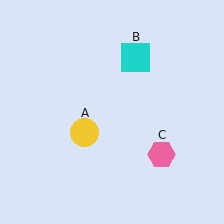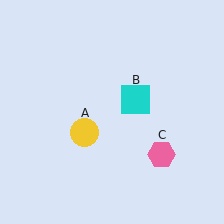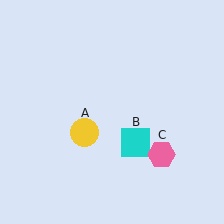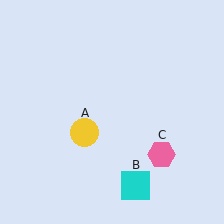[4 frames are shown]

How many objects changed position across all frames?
1 object changed position: cyan square (object B).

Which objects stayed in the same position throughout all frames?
Yellow circle (object A) and pink hexagon (object C) remained stationary.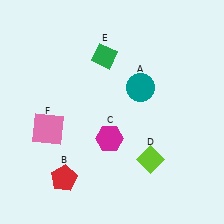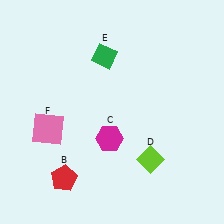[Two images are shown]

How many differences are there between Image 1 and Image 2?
There is 1 difference between the two images.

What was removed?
The teal circle (A) was removed in Image 2.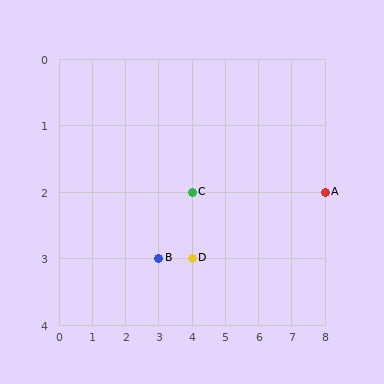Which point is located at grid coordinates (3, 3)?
Point B is at (3, 3).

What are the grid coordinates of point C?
Point C is at grid coordinates (4, 2).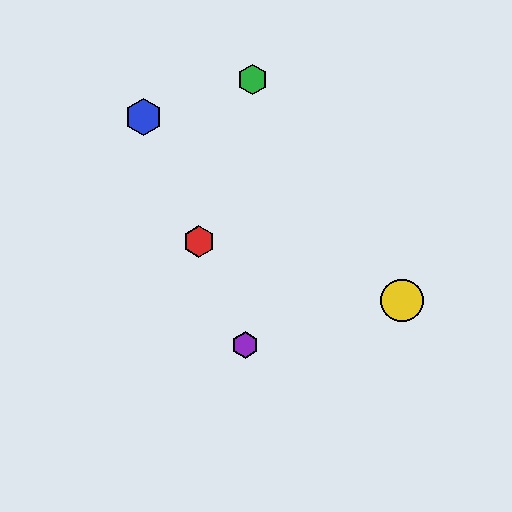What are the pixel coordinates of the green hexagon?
The green hexagon is at (253, 80).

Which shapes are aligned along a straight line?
The red hexagon, the blue hexagon, the purple hexagon are aligned along a straight line.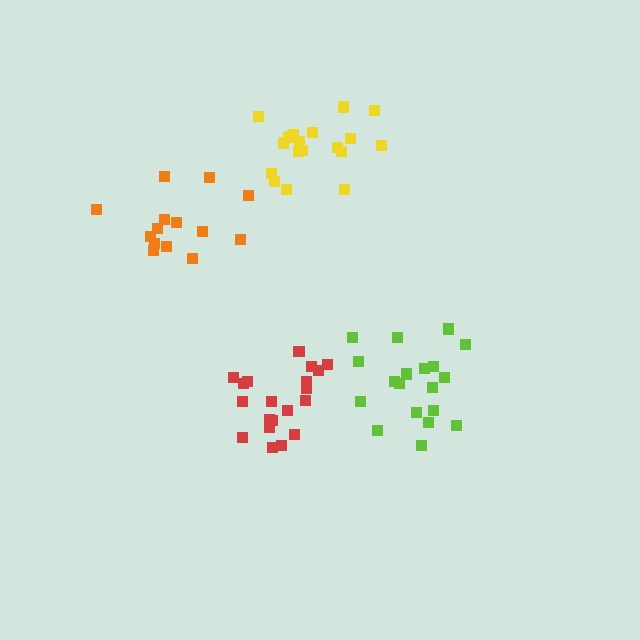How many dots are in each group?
Group 1: 19 dots, Group 2: 19 dots, Group 3: 14 dots, Group 4: 20 dots (72 total).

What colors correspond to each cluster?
The clusters are colored: yellow, lime, orange, red.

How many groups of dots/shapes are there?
There are 4 groups.